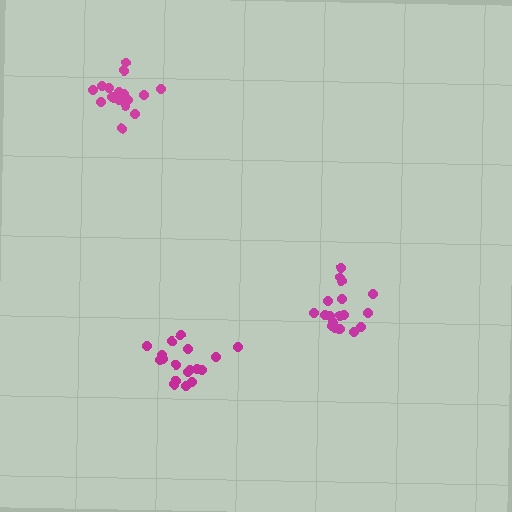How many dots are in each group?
Group 1: 18 dots, Group 2: 19 dots, Group 3: 18 dots (55 total).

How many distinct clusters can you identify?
There are 3 distinct clusters.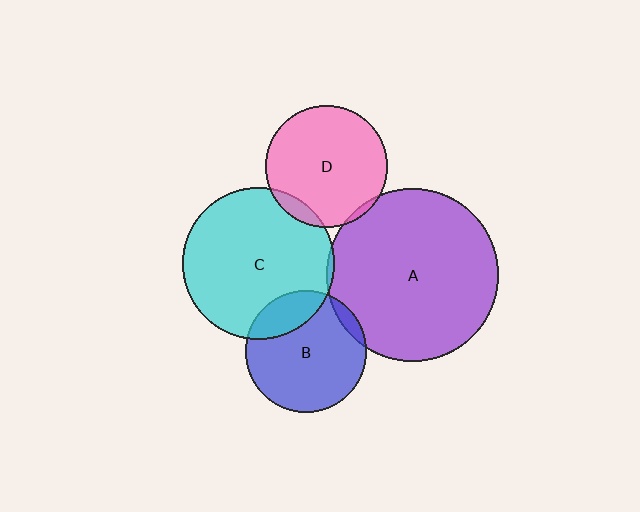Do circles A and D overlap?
Yes.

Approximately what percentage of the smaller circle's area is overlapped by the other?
Approximately 5%.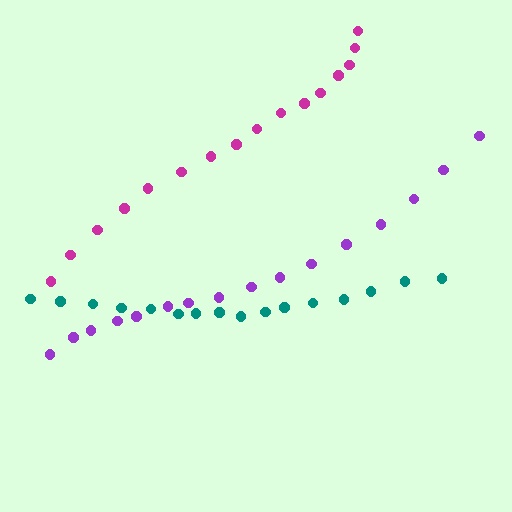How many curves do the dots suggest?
There are 3 distinct paths.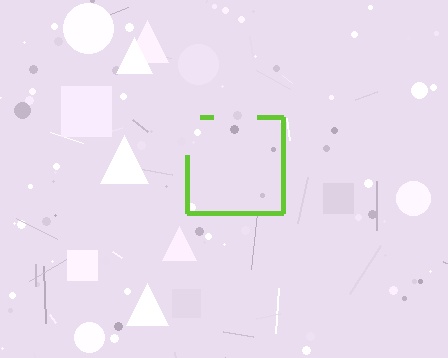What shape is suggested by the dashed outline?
The dashed outline suggests a square.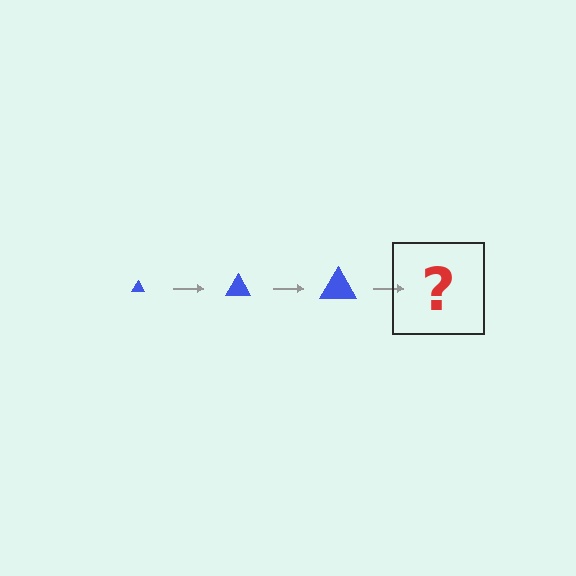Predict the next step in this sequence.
The next step is a blue triangle, larger than the previous one.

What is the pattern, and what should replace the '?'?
The pattern is that the triangle gets progressively larger each step. The '?' should be a blue triangle, larger than the previous one.